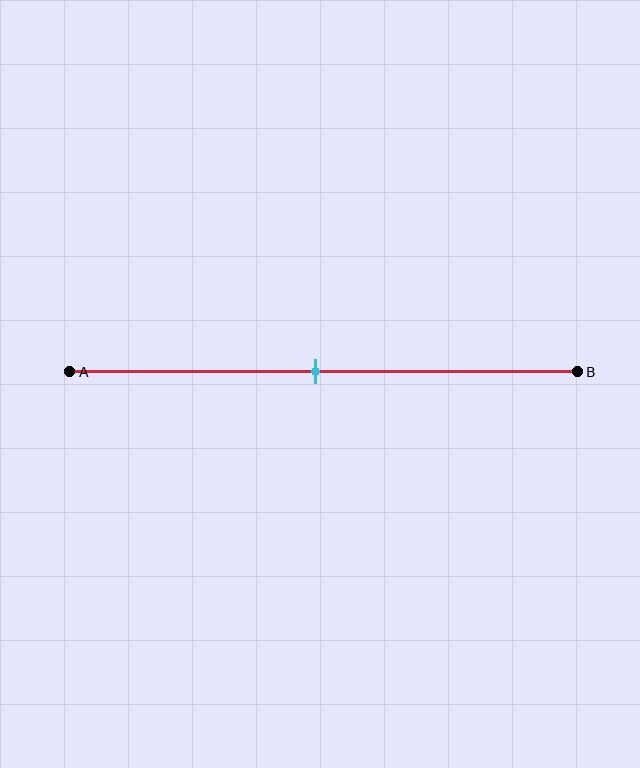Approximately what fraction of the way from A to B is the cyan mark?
The cyan mark is approximately 50% of the way from A to B.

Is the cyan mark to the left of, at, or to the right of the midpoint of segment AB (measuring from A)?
The cyan mark is approximately at the midpoint of segment AB.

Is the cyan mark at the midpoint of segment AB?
Yes, the mark is approximately at the midpoint.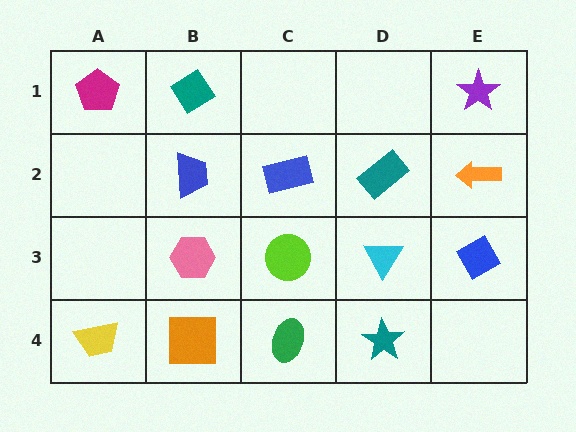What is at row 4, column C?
A green ellipse.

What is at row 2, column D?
A teal rectangle.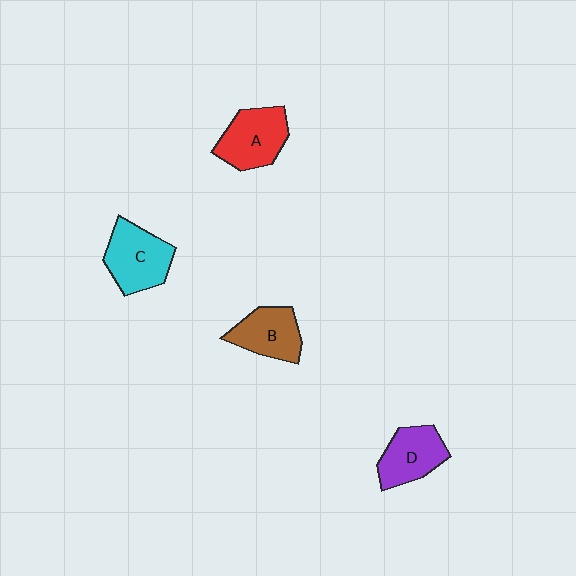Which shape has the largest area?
Shape C (cyan).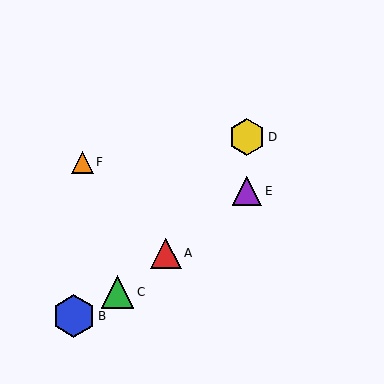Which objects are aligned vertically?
Objects D, E are aligned vertically.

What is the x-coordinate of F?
Object F is at x≈82.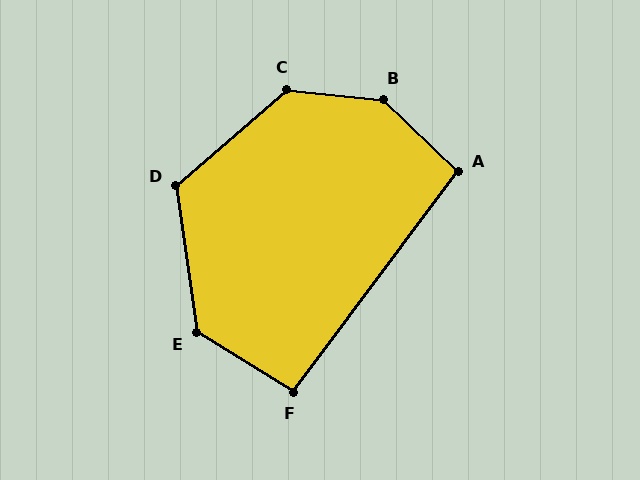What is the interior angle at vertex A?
Approximately 97 degrees (obtuse).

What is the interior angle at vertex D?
Approximately 123 degrees (obtuse).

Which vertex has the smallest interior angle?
F, at approximately 95 degrees.